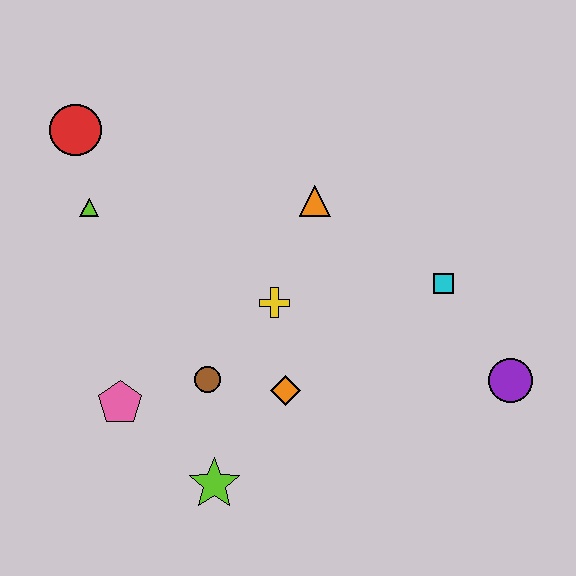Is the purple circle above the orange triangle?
No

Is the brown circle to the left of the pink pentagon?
No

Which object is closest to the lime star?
The brown circle is closest to the lime star.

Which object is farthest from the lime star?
The red circle is farthest from the lime star.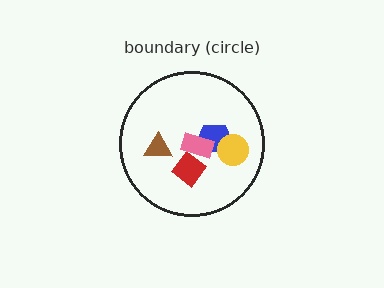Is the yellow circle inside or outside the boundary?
Inside.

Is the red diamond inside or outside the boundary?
Inside.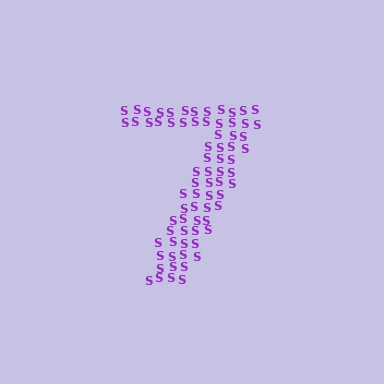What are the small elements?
The small elements are letter S's.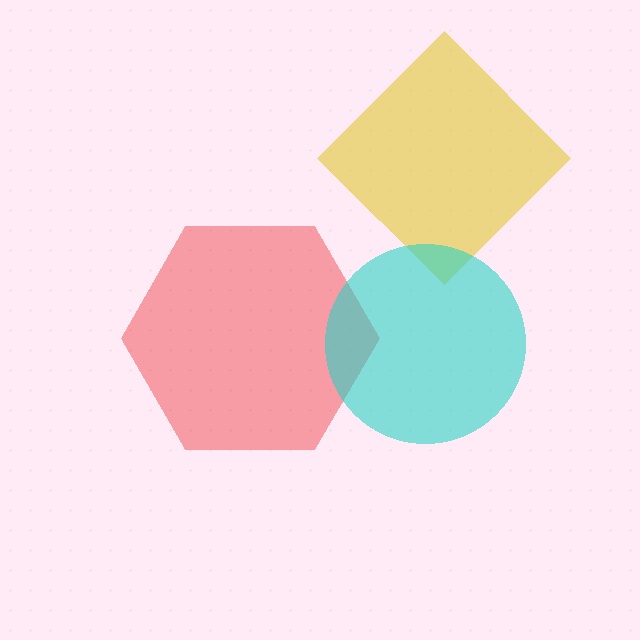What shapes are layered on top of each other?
The layered shapes are: a red hexagon, a yellow diamond, a cyan circle.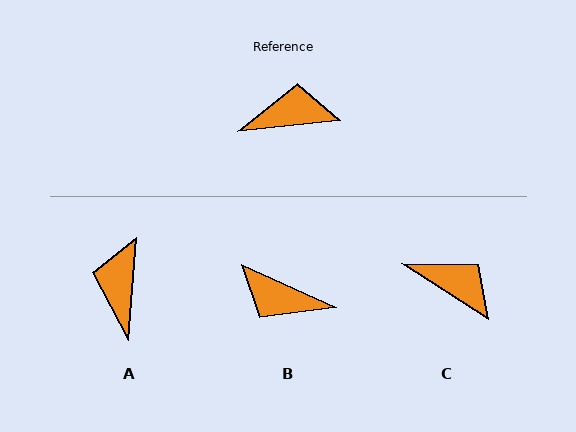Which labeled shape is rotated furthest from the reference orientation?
B, about 149 degrees away.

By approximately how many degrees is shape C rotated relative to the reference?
Approximately 39 degrees clockwise.